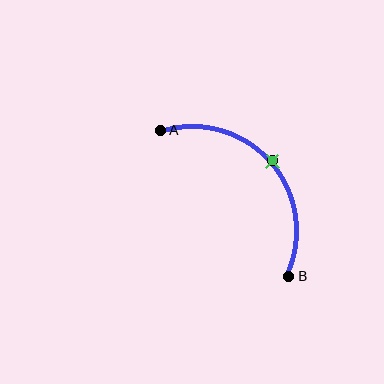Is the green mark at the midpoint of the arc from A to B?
Yes. The green mark lies on the arc at equal arc-length from both A and B — it is the arc midpoint.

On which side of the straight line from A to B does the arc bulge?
The arc bulges above and to the right of the straight line connecting A and B.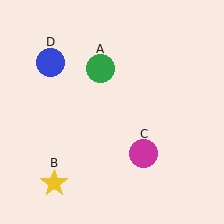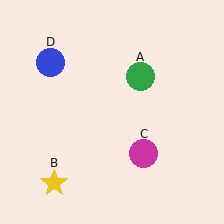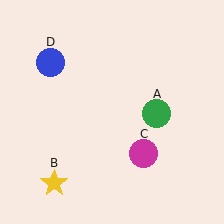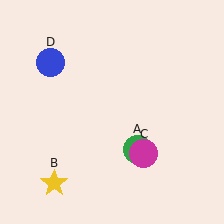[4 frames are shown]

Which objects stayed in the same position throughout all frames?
Yellow star (object B) and magenta circle (object C) and blue circle (object D) remained stationary.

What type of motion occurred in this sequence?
The green circle (object A) rotated clockwise around the center of the scene.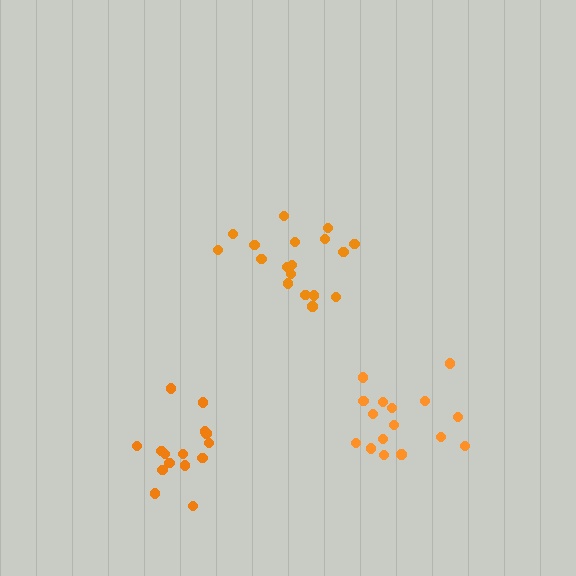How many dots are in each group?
Group 1: 18 dots, Group 2: 16 dots, Group 3: 15 dots (49 total).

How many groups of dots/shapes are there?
There are 3 groups.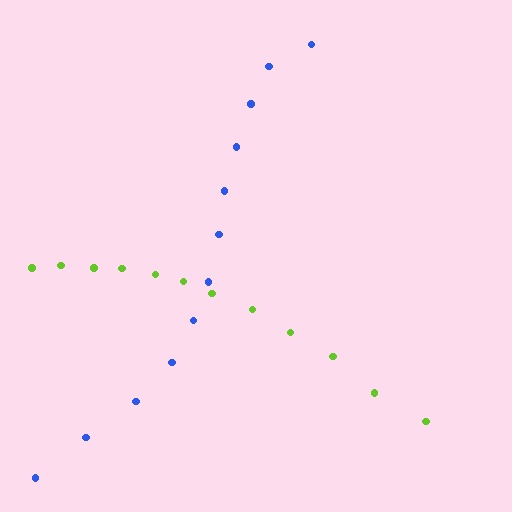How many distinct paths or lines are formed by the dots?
There are 2 distinct paths.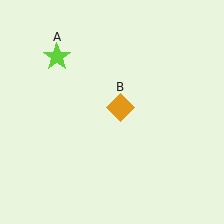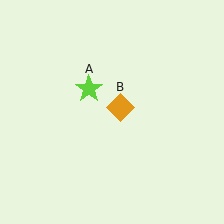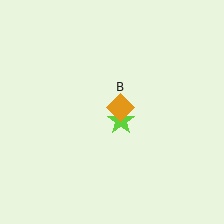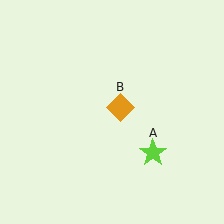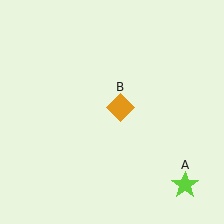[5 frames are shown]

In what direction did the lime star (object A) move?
The lime star (object A) moved down and to the right.